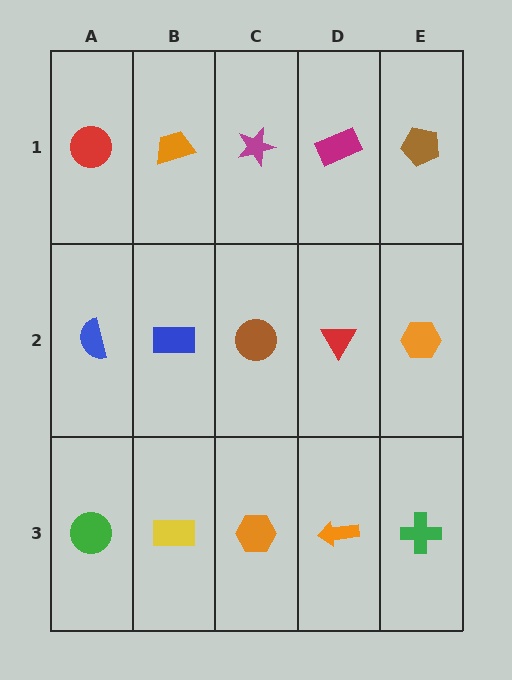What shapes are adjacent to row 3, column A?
A blue semicircle (row 2, column A), a yellow rectangle (row 3, column B).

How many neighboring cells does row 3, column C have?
3.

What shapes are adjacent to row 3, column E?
An orange hexagon (row 2, column E), an orange arrow (row 3, column D).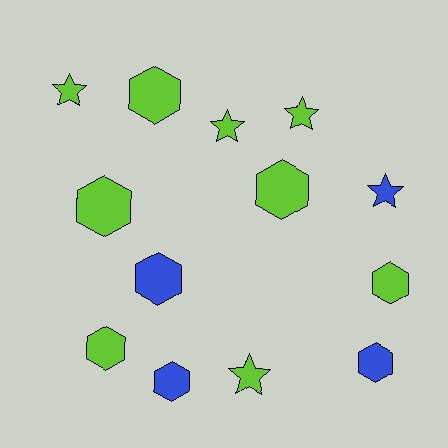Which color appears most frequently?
Lime, with 9 objects.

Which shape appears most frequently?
Hexagon, with 8 objects.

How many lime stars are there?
There are 4 lime stars.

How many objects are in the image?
There are 13 objects.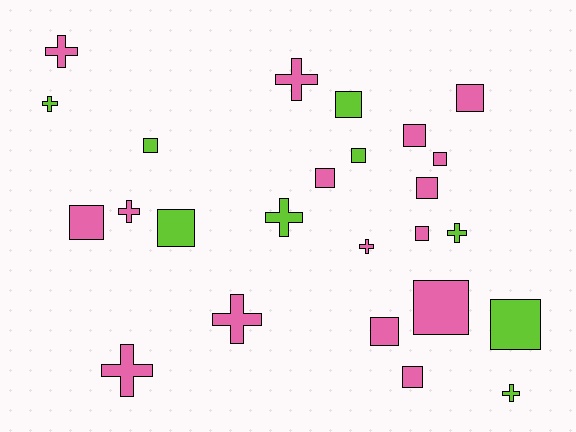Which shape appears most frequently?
Square, with 15 objects.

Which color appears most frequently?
Pink, with 16 objects.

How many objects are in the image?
There are 25 objects.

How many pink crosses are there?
There are 6 pink crosses.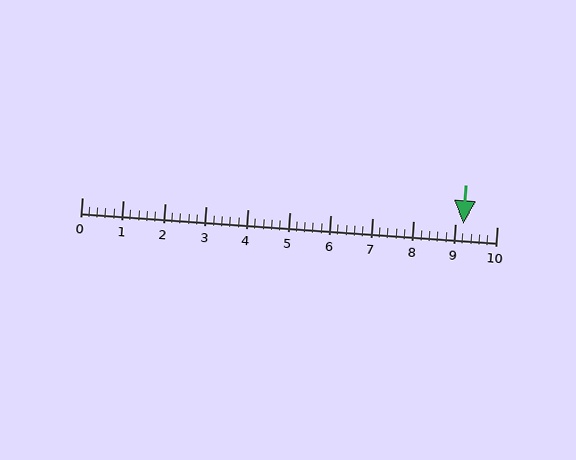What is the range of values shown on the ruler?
The ruler shows values from 0 to 10.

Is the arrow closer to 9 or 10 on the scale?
The arrow is closer to 9.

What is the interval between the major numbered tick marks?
The major tick marks are spaced 1 units apart.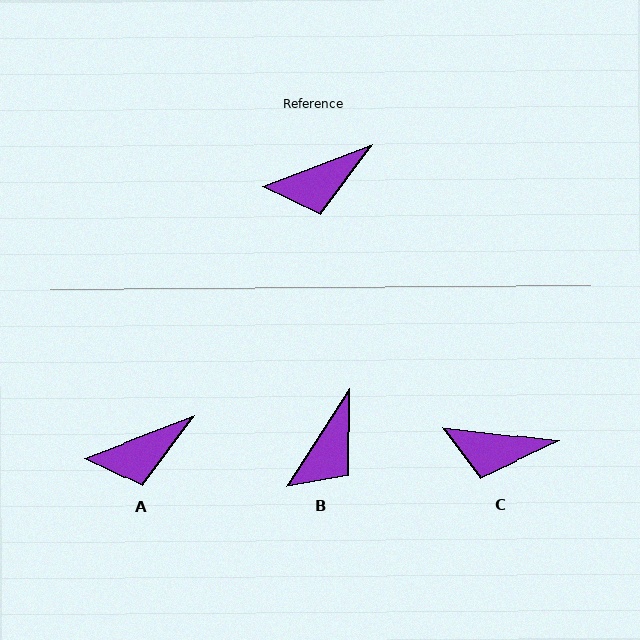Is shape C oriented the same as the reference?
No, it is off by about 28 degrees.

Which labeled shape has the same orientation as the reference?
A.